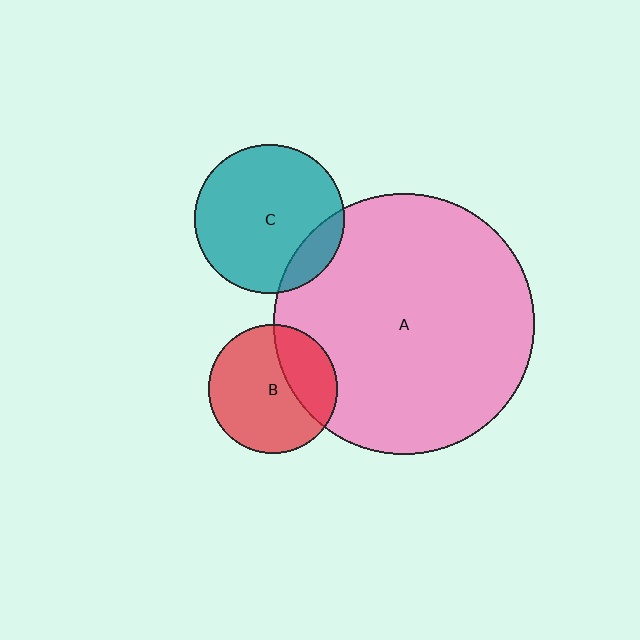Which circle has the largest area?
Circle A (pink).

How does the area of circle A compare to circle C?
Approximately 3.0 times.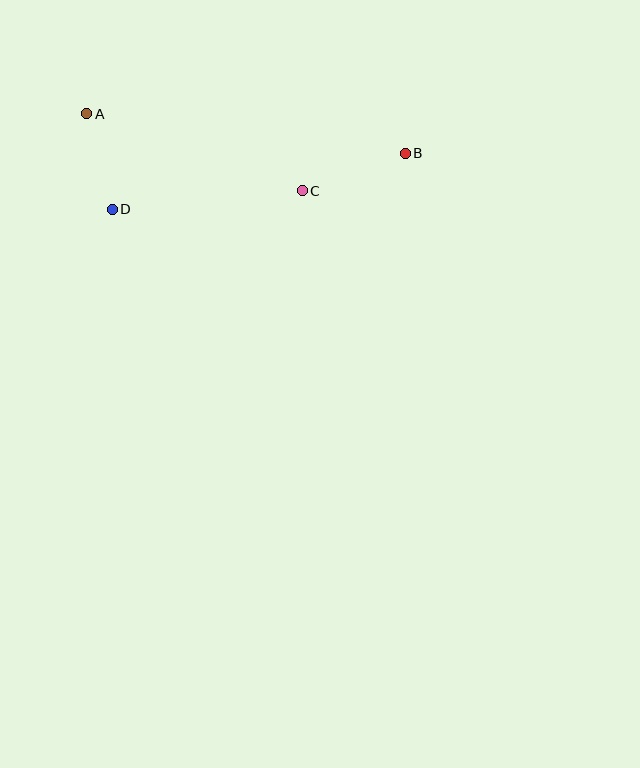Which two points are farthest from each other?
Points A and B are farthest from each other.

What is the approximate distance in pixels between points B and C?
The distance between B and C is approximately 110 pixels.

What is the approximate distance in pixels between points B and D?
The distance between B and D is approximately 298 pixels.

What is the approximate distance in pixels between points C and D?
The distance between C and D is approximately 191 pixels.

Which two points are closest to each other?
Points A and D are closest to each other.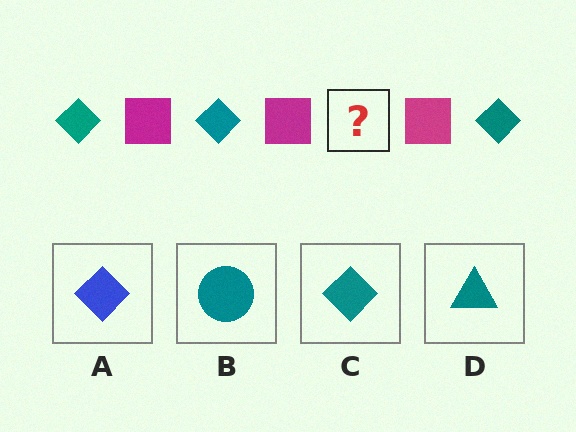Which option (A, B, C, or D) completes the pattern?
C.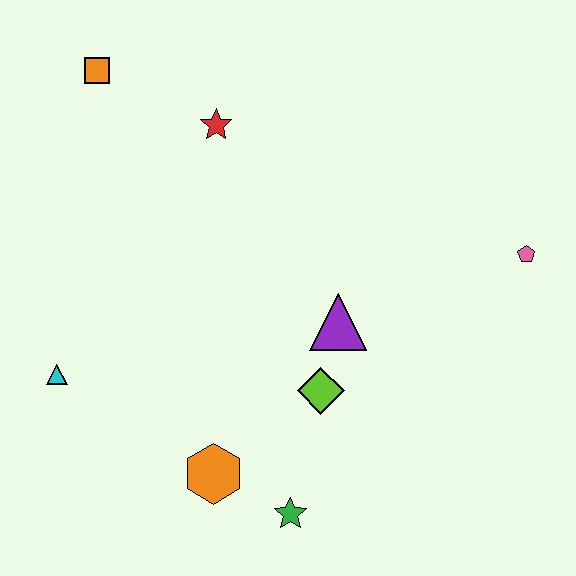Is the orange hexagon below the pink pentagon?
Yes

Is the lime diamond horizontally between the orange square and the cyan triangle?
No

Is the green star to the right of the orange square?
Yes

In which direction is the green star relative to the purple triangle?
The green star is below the purple triangle.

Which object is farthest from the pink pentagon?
The cyan triangle is farthest from the pink pentagon.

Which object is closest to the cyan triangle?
The orange hexagon is closest to the cyan triangle.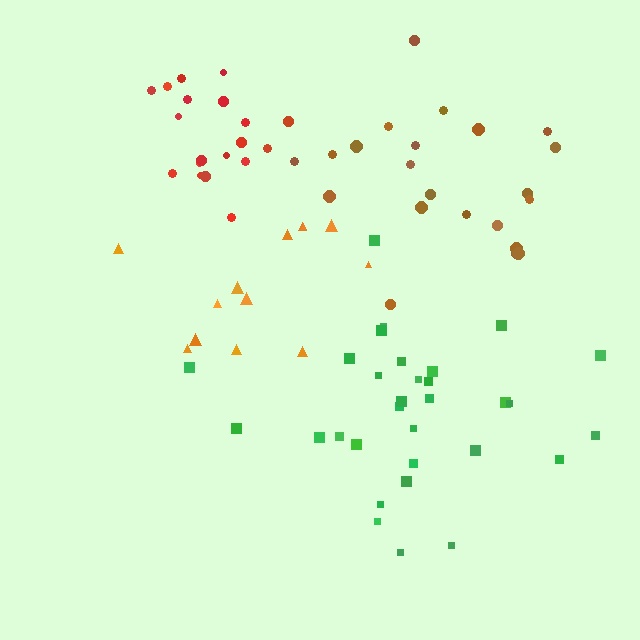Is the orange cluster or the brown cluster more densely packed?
Brown.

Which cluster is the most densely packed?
Red.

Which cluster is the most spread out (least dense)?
Orange.